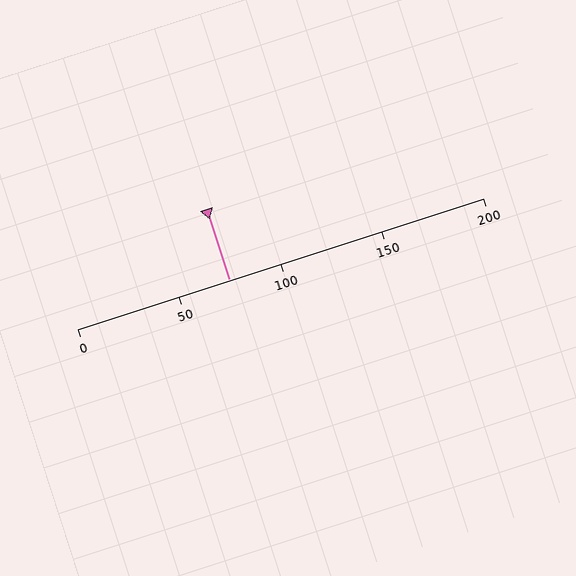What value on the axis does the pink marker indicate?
The marker indicates approximately 75.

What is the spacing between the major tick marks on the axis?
The major ticks are spaced 50 apart.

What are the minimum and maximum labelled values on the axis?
The axis runs from 0 to 200.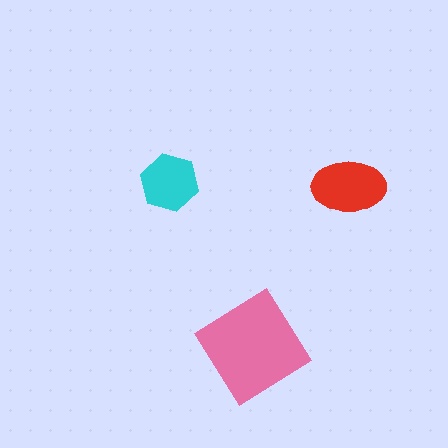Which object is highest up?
The cyan hexagon is topmost.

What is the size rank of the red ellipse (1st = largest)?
2nd.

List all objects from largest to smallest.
The pink diamond, the red ellipse, the cyan hexagon.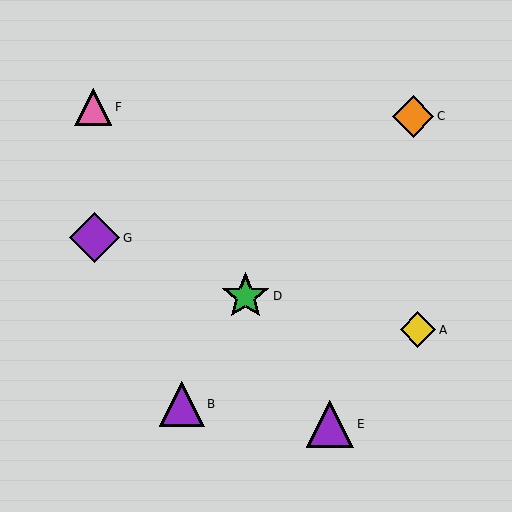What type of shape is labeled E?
Shape E is a purple triangle.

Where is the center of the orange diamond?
The center of the orange diamond is at (413, 116).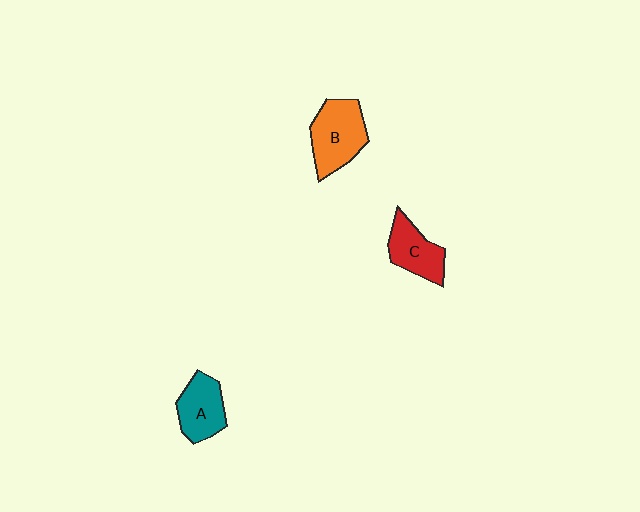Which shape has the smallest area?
Shape C (red).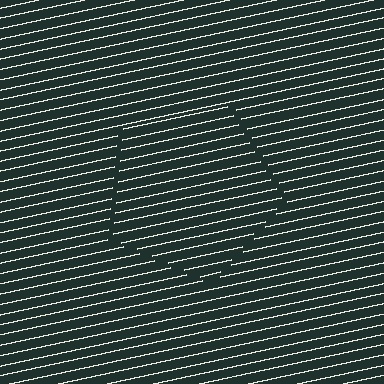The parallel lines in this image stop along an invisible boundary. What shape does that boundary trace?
An illusory pentagon. The interior of the shape contains the same grating, shifted by half a period — the contour is defined by the phase discontinuity where line-ends from the inner and outer gratings abut.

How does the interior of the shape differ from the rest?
The interior of the shape contains the same grating, shifted by half a period — the contour is defined by the phase discontinuity where line-ends from the inner and outer gratings abut.